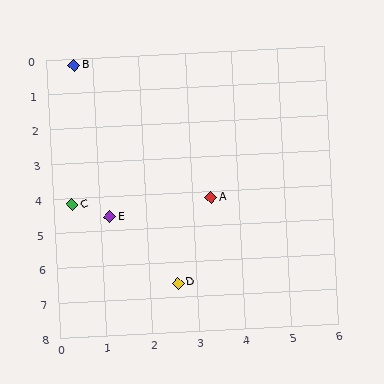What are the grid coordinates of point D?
Point D is at approximately (2.6, 6.6).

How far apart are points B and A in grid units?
Points B and A are about 4.9 grid units apart.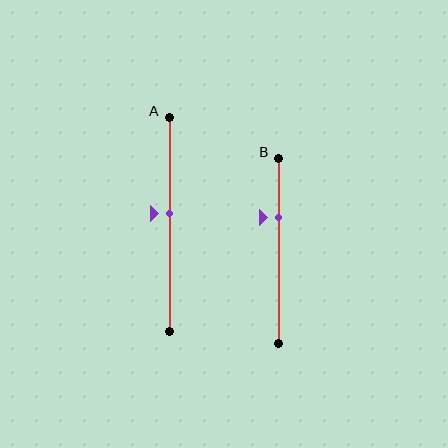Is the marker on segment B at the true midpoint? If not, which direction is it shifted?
No, the marker on segment B is shifted upward by about 18% of the segment length.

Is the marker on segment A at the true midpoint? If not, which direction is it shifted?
No, the marker on segment A is shifted upward by about 5% of the segment length.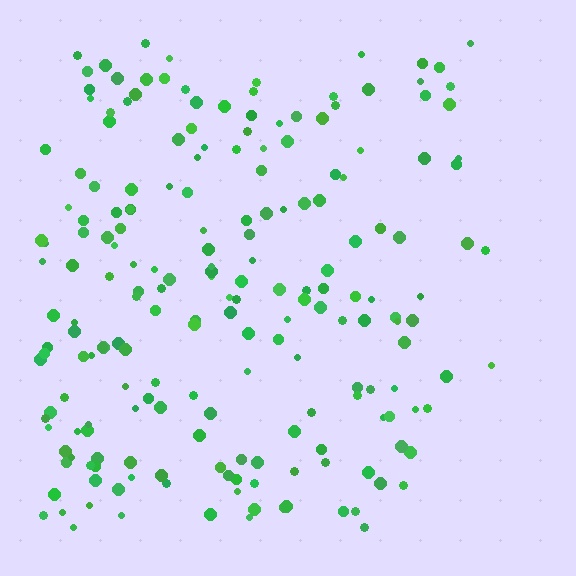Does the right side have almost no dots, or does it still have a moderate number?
Still a moderate number, just noticeably fewer than the left.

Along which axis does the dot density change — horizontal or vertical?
Horizontal.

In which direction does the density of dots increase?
From right to left, with the left side densest.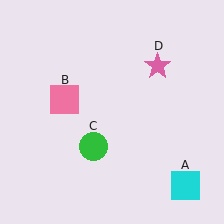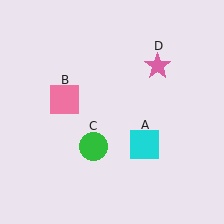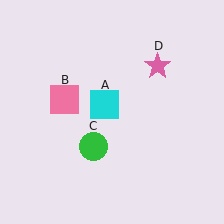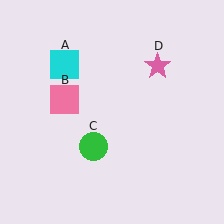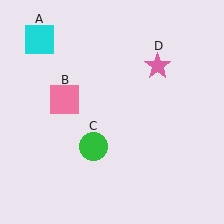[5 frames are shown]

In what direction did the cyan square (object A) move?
The cyan square (object A) moved up and to the left.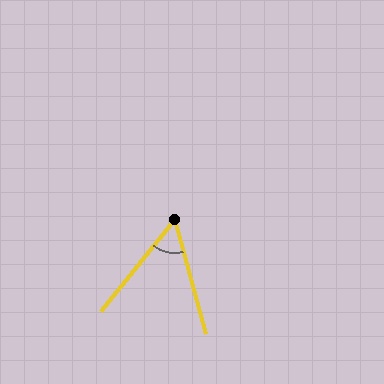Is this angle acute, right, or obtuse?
It is acute.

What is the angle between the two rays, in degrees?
Approximately 54 degrees.